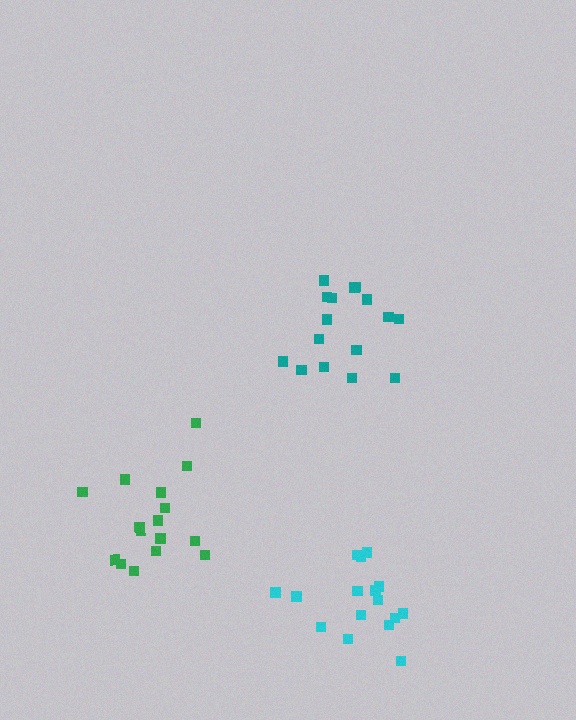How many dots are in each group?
Group 1: 16 dots, Group 2: 16 dots, Group 3: 16 dots (48 total).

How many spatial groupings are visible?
There are 3 spatial groupings.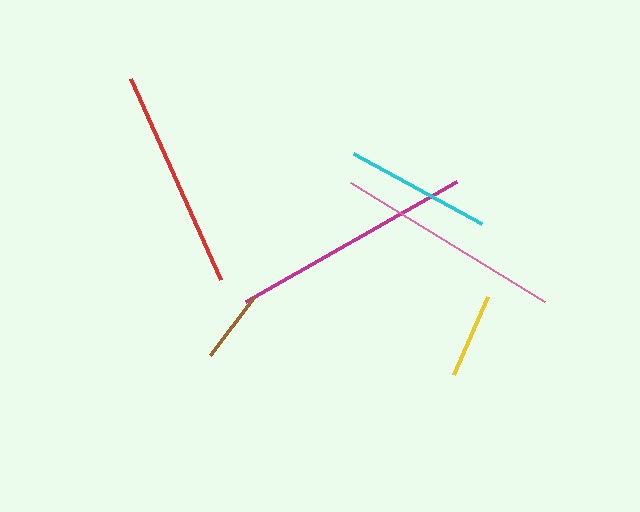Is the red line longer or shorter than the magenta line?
The magenta line is longer than the red line.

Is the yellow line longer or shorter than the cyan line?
The cyan line is longer than the yellow line.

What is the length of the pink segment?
The pink segment is approximately 228 pixels long.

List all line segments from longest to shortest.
From longest to shortest: magenta, pink, red, cyan, yellow, brown.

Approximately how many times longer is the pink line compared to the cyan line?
The pink line is approximately 1.6 times the length of the cyan line.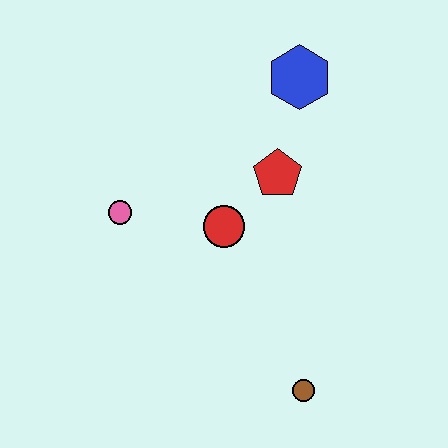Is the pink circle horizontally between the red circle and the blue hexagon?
No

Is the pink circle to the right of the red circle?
No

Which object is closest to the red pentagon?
The red circle is closest to the red pentagon.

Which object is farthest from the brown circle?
The blue hexagon is farthest from the brown circle.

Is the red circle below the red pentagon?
Yes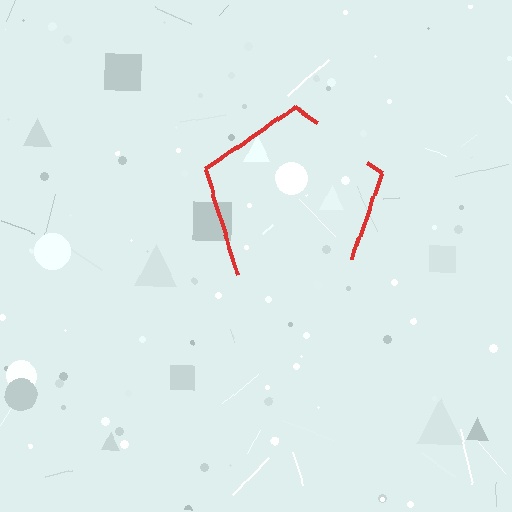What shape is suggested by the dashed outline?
The dashed outline suggests a pentagon.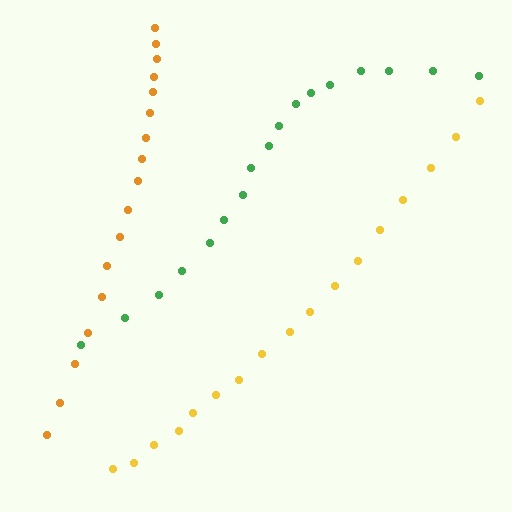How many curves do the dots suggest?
There are 3 distinct paths.